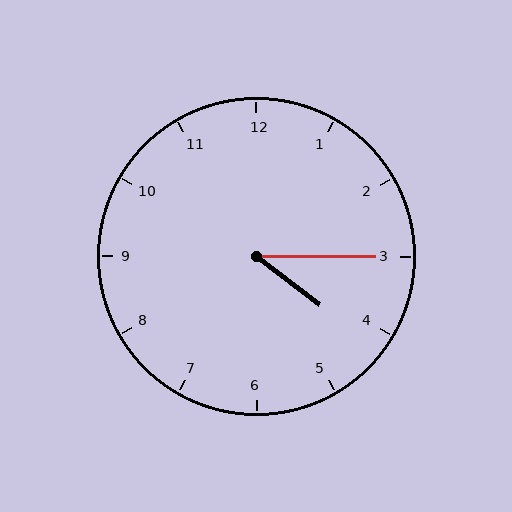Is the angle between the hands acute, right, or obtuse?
It is acute.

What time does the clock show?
4:15.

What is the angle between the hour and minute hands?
Approximately 38 degrees.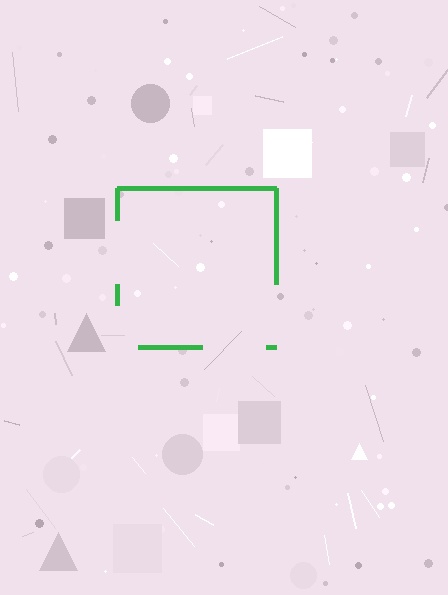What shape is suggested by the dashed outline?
The dashed outline suggests a square.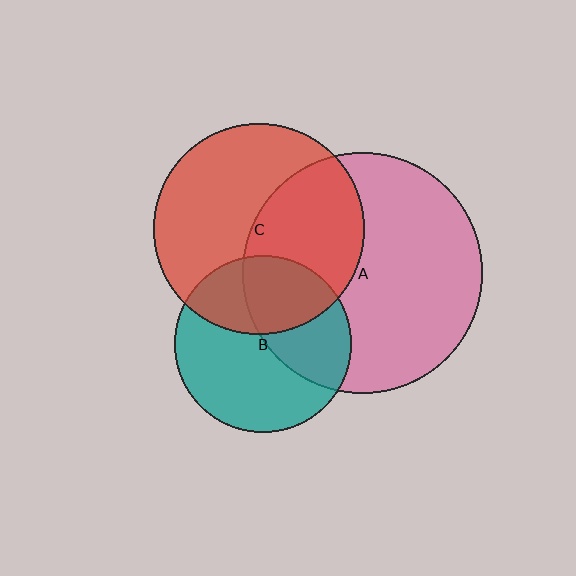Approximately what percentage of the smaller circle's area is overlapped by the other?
Approximately 45%.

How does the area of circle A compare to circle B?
Approximately 1.8 times.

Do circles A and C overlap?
Yes.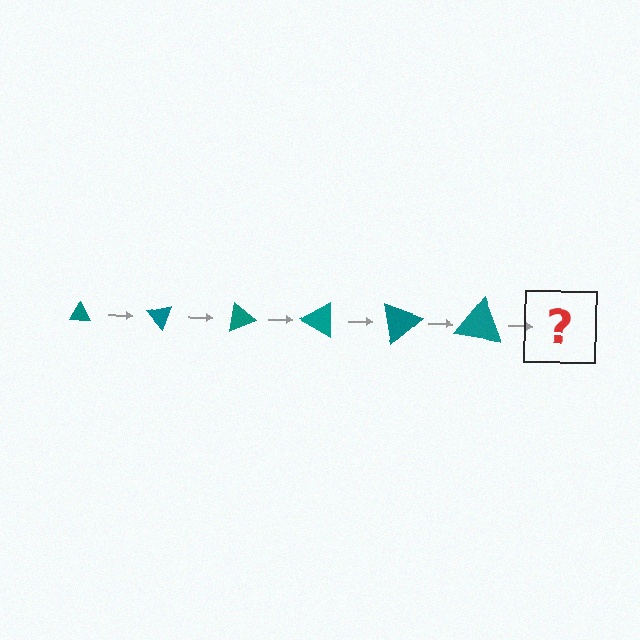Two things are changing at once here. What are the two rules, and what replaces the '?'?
The two rules are that the triangle grows larger each step and it rotates 50 degrees each step. The '?' should be a triangle, larger than the previous one and rotated 300 degrees from the start.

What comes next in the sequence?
The next element should be a triangle, larger than the previous one and rotated 300 degrees from the start.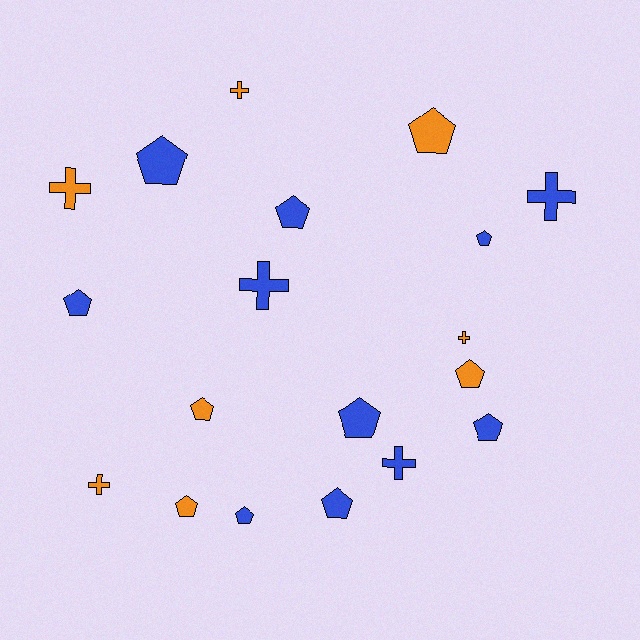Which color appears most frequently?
Blue, with 11 objects.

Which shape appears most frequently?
Pentagon, with 12 objects.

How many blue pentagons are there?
There are 8 blue pentagons.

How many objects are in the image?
There are 19 objects.